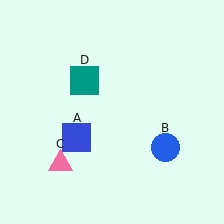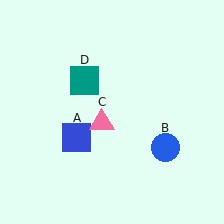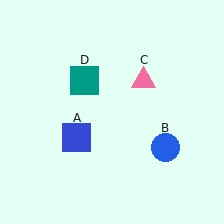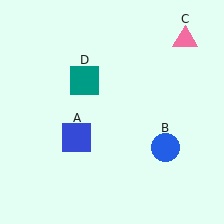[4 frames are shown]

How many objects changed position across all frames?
1 object changed position: pink triangle (object C).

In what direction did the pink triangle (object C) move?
The pink triangle (object C) moved up and to the right.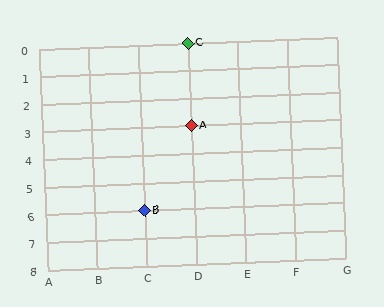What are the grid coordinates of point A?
Point A is at grid coordinates (D, 3).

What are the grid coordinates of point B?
Point B is at grid coordinates (C, 6).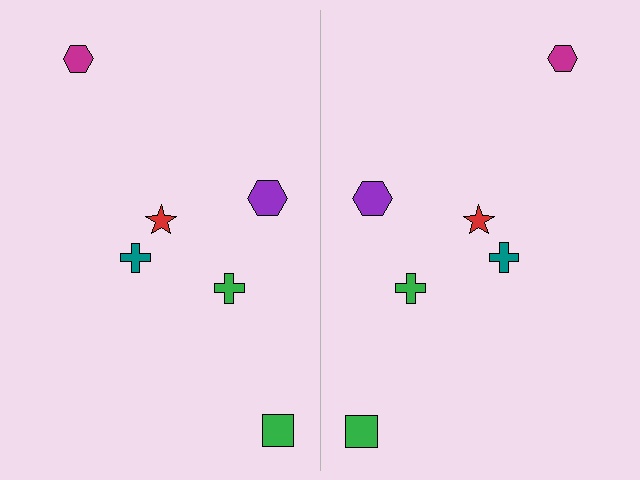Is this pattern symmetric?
Yes, this pattern has bilateral (reflection) symmetry.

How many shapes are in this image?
There are 12 shapes in this image.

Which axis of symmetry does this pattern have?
The pattern has a vertical axis of symmetry running through the center of the image.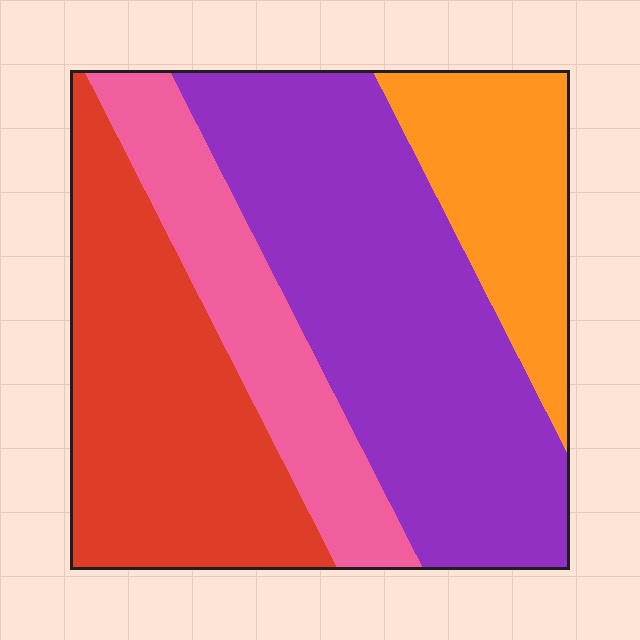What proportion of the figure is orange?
Orange covers roughly 15% of the figure.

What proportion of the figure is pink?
Pink covers roughly 15% of the figure.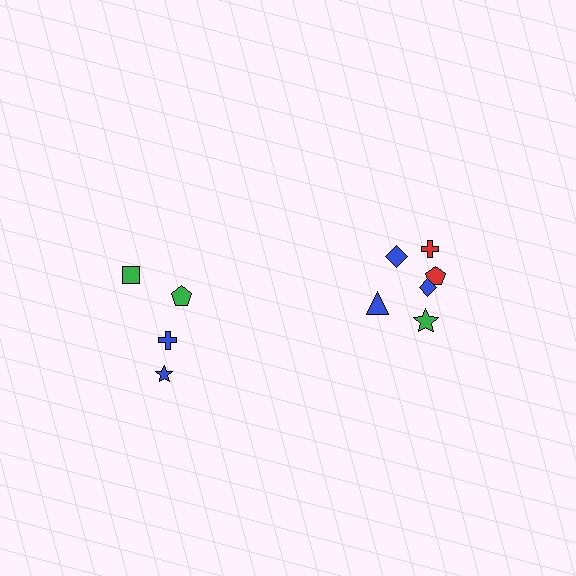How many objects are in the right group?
There are 6 objects.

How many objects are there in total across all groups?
There are 10 objects.